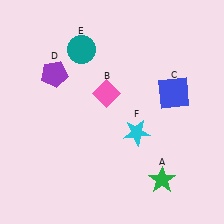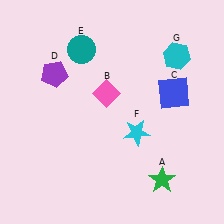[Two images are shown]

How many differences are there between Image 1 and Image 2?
There is 1 difference between the two images.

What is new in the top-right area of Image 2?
A cyan hexagon (G) was added in the top-right area of Image 2.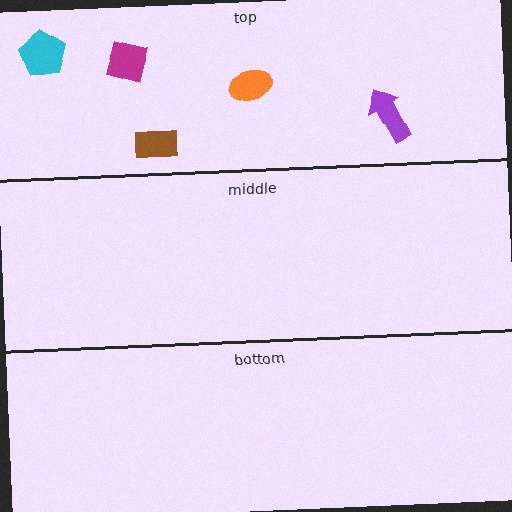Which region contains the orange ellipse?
The top region.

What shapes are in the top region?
The brown rectangle, the magenta square, the orange ellipse, the purple arrow, the cyan pentagon.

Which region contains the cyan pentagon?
The top region.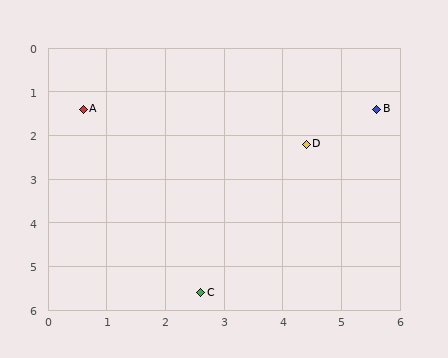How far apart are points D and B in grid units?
Points D and B are about 1.4 grid units apart.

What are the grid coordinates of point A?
Point A is at approximately (0.6, 1.4).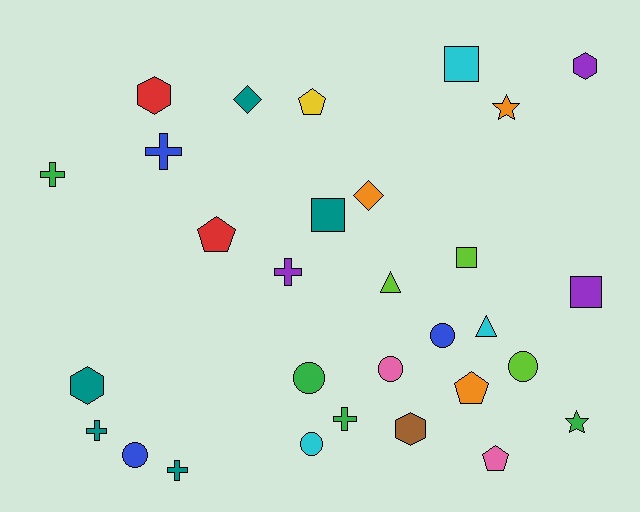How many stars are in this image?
There are 2 stars.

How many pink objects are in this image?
There are 2 pink objects.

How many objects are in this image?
There are 30 objects.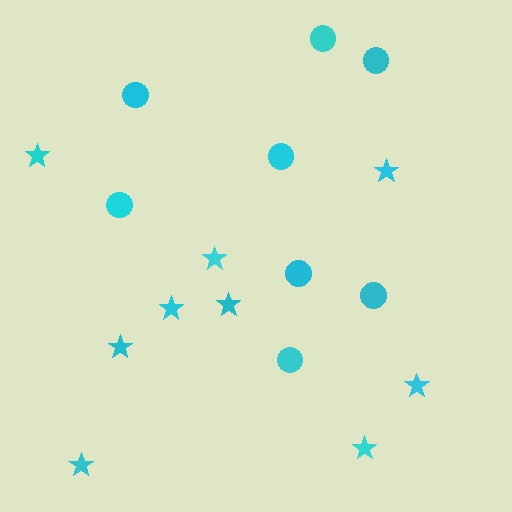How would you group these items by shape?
There are 2 groups: one group of circles (8) and one group of stars (9).